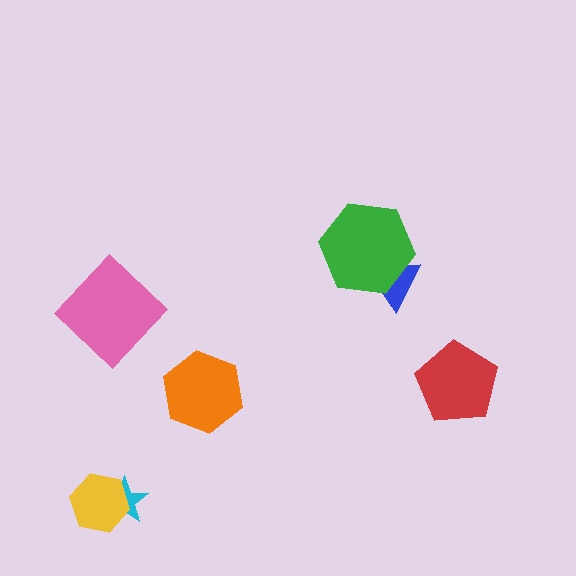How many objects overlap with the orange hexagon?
0 objects overlap with the orange hexagon.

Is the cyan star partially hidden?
Yes, it is partially covered by another shape.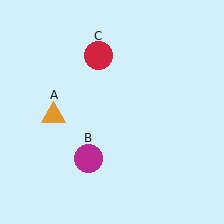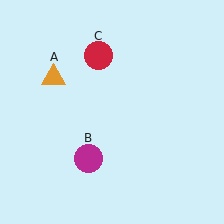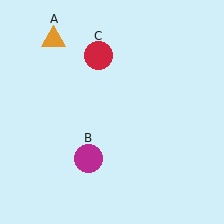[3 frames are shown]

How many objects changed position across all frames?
1 object changed position: orange triangle (object A).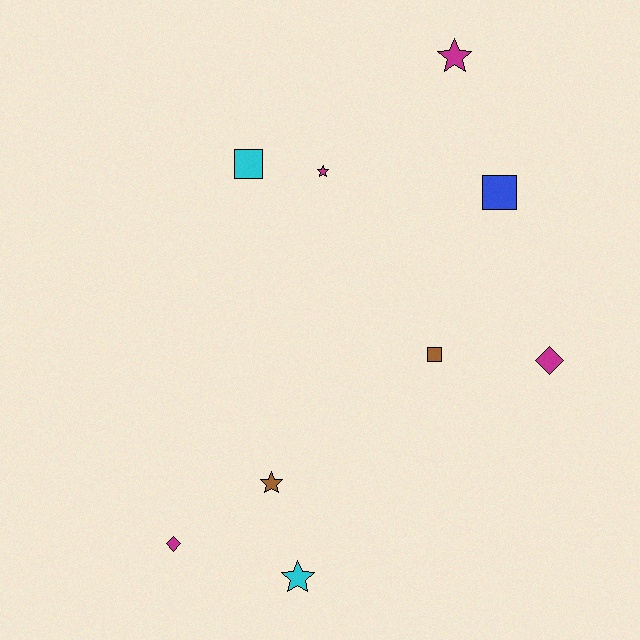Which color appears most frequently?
Magenta, with 4 objects.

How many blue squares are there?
There is 1 blue square.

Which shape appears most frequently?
Star, with 4 objects.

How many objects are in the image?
There are 9 objects.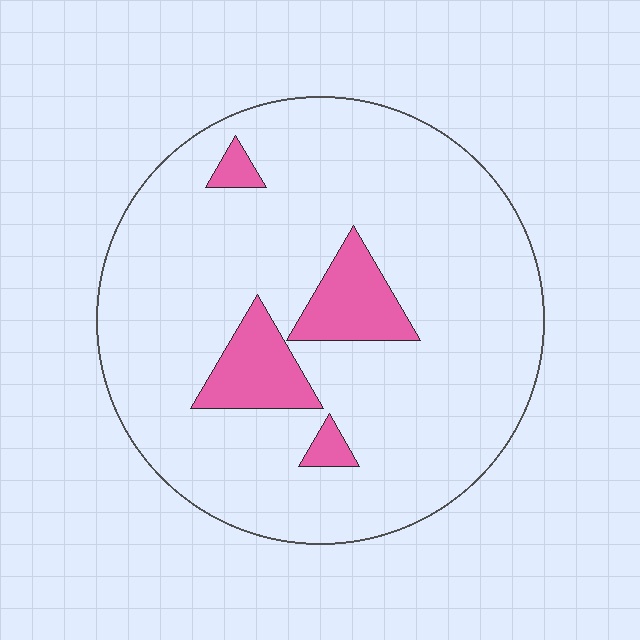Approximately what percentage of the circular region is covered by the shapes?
Approximately 10%.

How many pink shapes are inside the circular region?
4.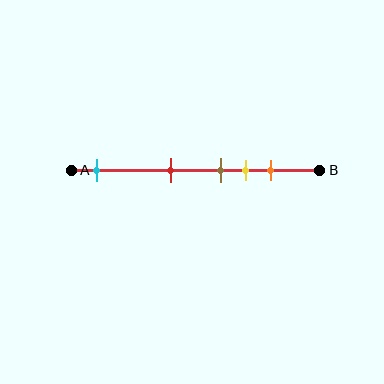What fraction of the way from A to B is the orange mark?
The orange mark is approximately 80% (0.8) of the way from A to B.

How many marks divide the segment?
There are 5 marks dividing the segment.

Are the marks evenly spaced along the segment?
No, the marks are not evenly spaced.